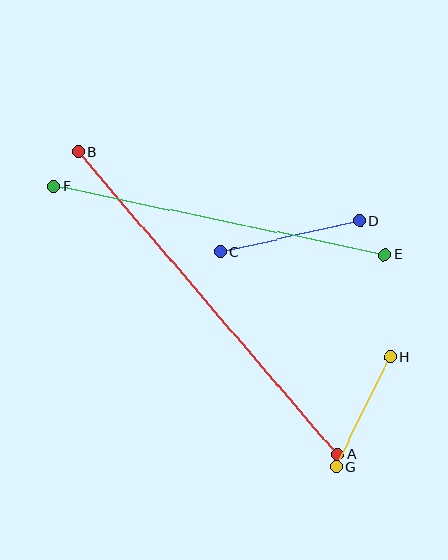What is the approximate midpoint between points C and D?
The midpoint is at approximately (290, 236) pixels.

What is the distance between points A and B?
The distance is approximately 398 pixels.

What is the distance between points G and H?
The distance is approximately 122 pixels.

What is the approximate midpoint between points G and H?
The midpoint is at approximately (363, 412) pixels.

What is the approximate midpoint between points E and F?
The midpoint is at approximately (219, 221) pixels.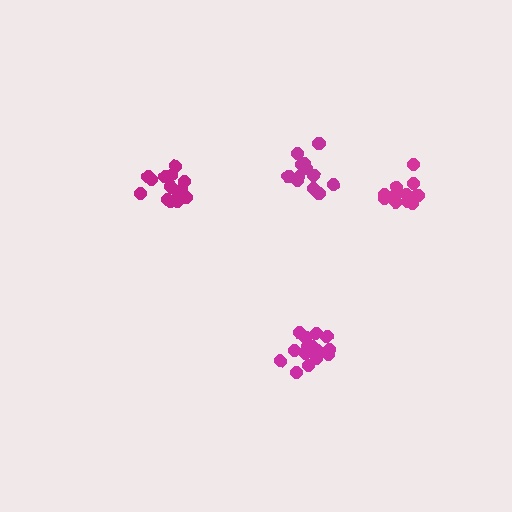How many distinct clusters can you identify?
There are 4 distinct clusters.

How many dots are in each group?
Group 1: 15 dots, Group 2: 18 dots, Group 3: 13 dots, Group 4: 12 dots (58 total).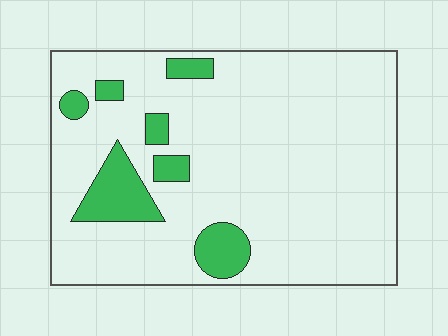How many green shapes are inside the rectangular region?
7.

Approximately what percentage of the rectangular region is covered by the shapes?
Approximately 15%.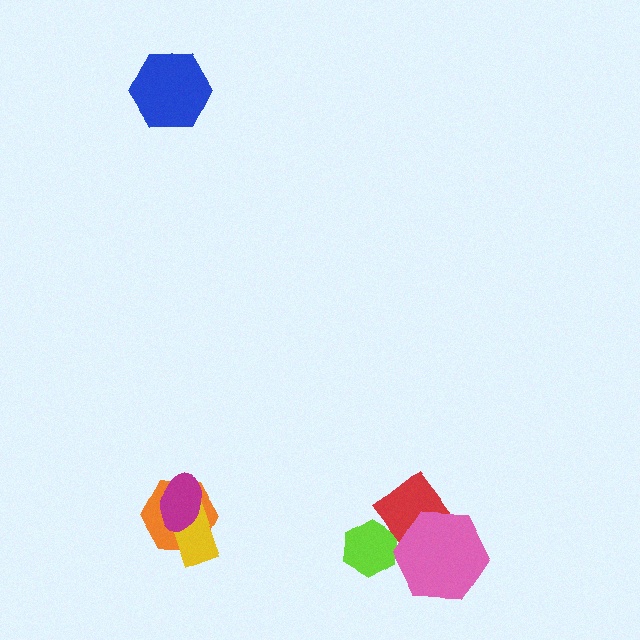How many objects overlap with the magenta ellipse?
2 objects overlap with the magenta ellipse.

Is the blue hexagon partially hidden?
No, no other shape covers it.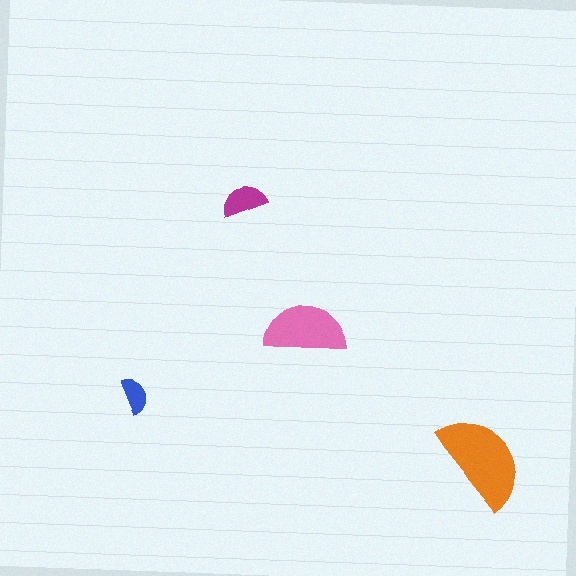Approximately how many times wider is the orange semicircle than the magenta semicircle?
About 2 times wider.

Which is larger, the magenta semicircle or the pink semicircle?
The pink one.